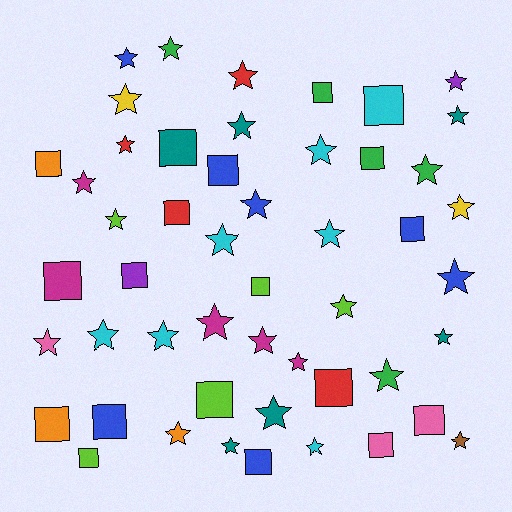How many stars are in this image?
There are 31 stars.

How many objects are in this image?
There are 50 objects.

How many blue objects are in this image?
There are 7 blue objects.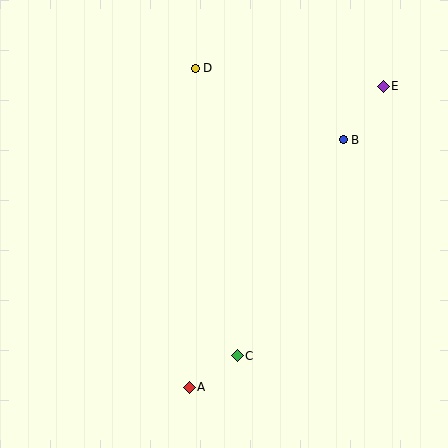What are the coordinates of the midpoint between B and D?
The midpoint between B and D is at (269, 104).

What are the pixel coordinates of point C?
Point C is at (237, 356).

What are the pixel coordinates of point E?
Point E is at (383, 86).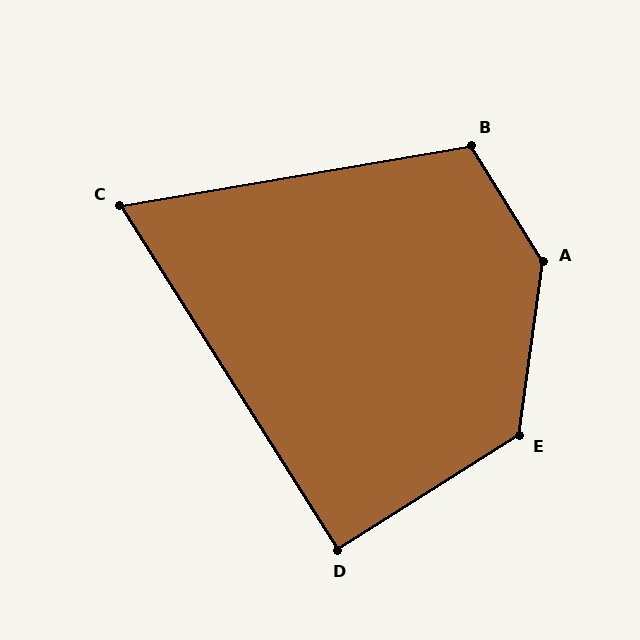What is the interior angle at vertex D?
Approximately 90 degrees (approximately right).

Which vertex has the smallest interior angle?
C, at approximately 67 degrees.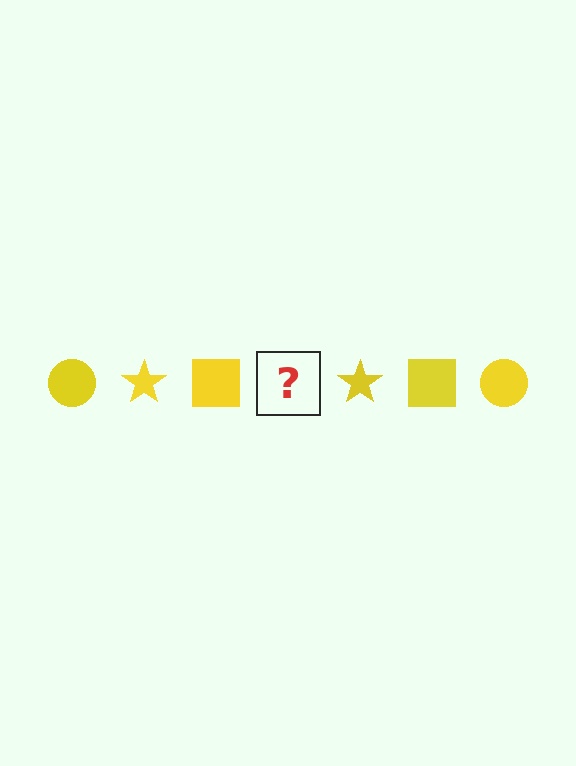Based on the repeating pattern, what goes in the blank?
The blank should be a yellow circle.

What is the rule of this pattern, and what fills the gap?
The rule is that the pattern cycles through circle, star, square shapes in yellow. The gap should be filled with a yellow circle.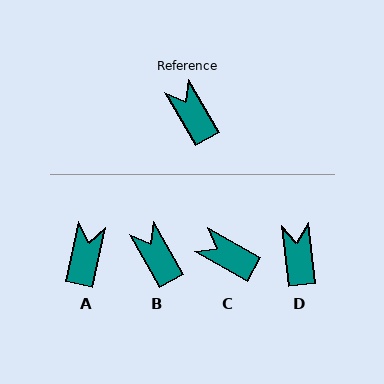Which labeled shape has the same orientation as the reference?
B.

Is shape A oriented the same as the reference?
No, it is off by about 43 degrees.